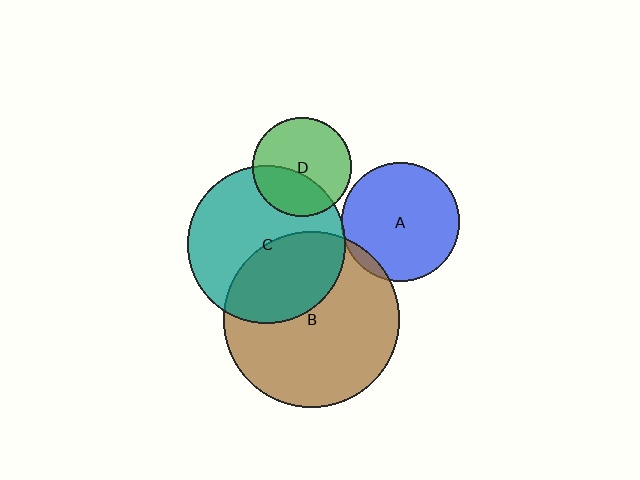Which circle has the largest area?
Circle B (brown).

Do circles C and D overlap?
Yes.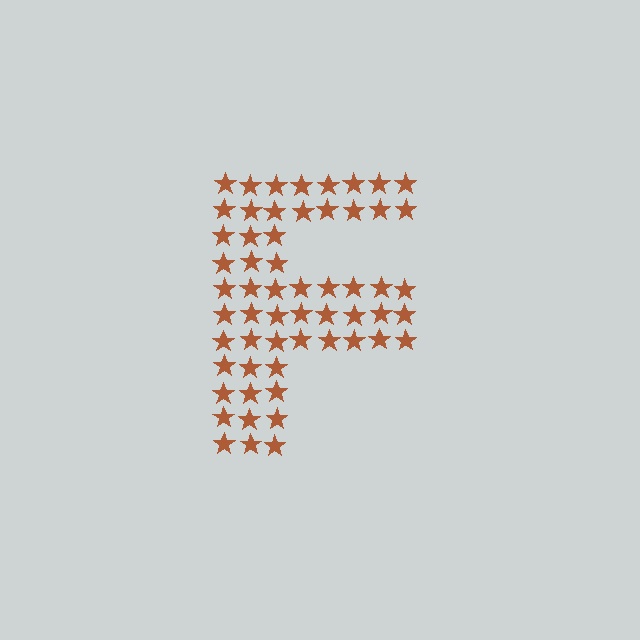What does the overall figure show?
The overall figure shows the letter F.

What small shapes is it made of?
It is made of small stars.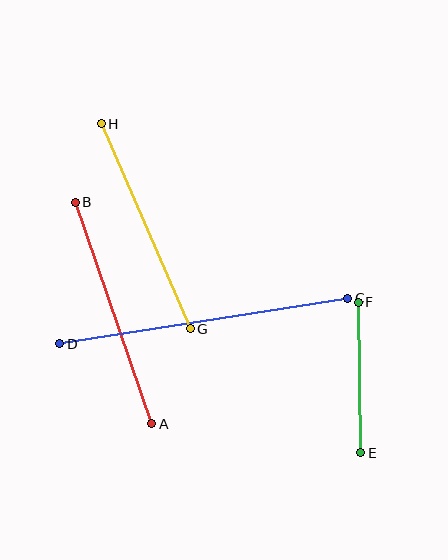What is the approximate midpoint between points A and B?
The midpoint is at approximately (114, 313) pixels.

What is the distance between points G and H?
The distance is approximately 223 pixels.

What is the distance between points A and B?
The distance is approximately 234 pixels.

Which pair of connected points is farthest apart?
Points C and D are farthest apart.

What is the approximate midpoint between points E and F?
The midpoint is at approximately (359, 378) pixels.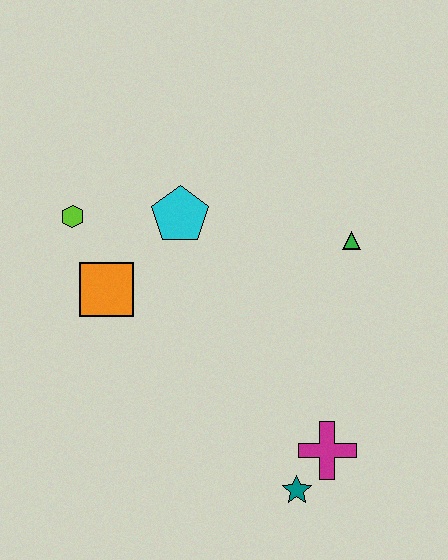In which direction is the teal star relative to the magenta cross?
The teal star is below the magenta cross.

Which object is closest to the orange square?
The lime hexagon is closest to the orange square.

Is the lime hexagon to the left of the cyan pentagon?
Yes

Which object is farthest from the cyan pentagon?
The teal star is farthest from the cyan pentagon.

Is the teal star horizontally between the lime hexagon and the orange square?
No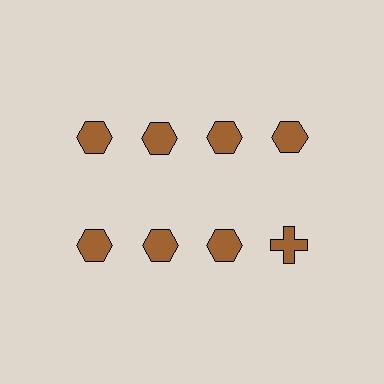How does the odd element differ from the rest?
It has a different shape: cross instead of hexagon.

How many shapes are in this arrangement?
There are 8 shapes arranged in a grid pattern.